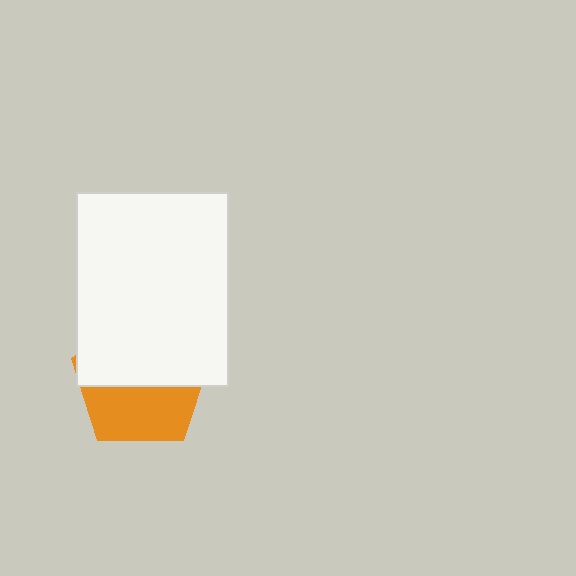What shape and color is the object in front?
The object in front is a white rectangle.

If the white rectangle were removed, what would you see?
You would see the complete orange pentagon.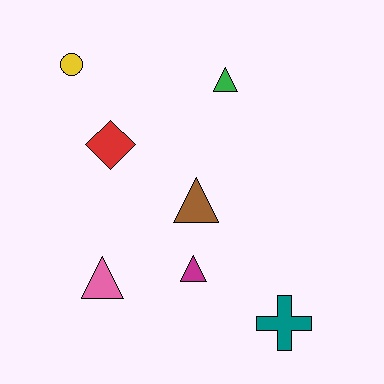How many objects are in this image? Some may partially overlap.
There are 7 objects.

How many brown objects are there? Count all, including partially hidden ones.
There is 1 brown object.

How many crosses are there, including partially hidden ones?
There is 1 cross.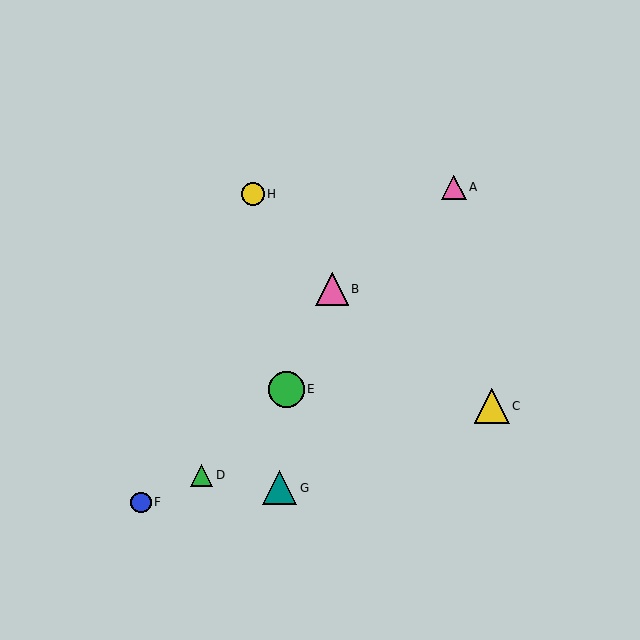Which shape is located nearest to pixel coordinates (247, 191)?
The yellow circle (labeled H) at (253, 194) is nearest to that location.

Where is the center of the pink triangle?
The center of the pink triangle is at (332, 289).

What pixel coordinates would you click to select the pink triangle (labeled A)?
Click at (454, 187) to select the pink triangle A.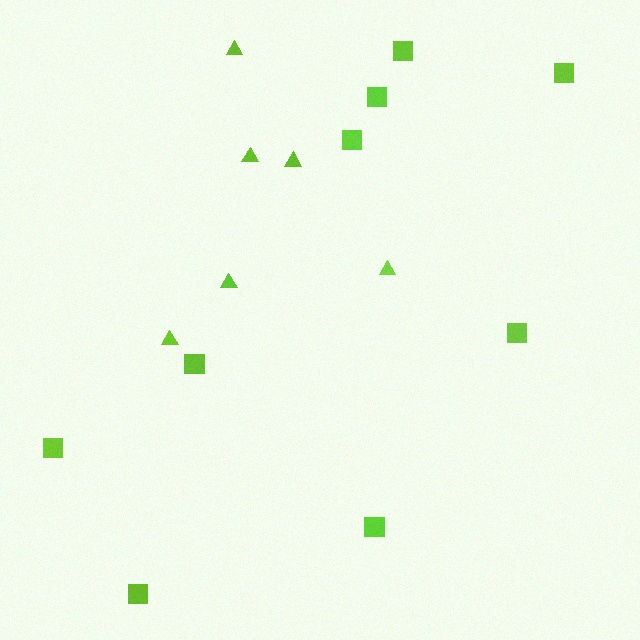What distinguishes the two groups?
There are 2 groups: one group of squares (9) and one group of triangles (6).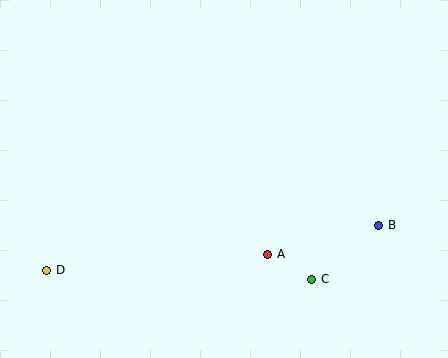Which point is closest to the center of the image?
Point A at (268, 254) is closest to the center.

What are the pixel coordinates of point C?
Point C is at (312, 279).